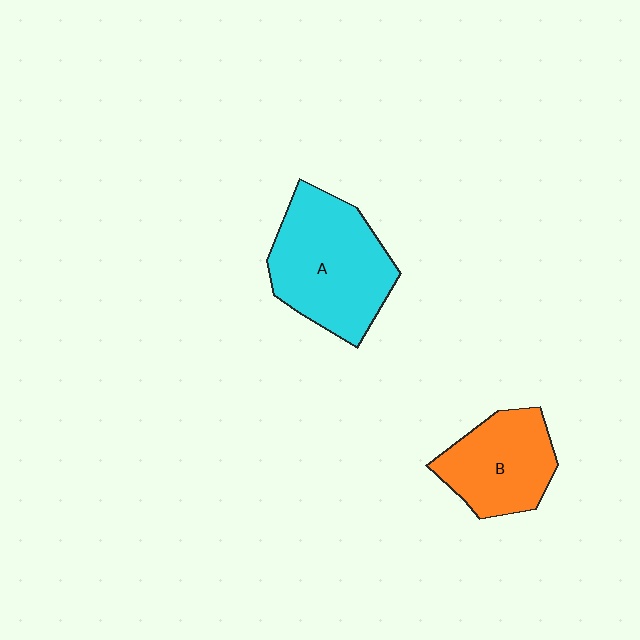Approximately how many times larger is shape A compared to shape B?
Approximately 1.4 times.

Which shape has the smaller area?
Shape B (orange).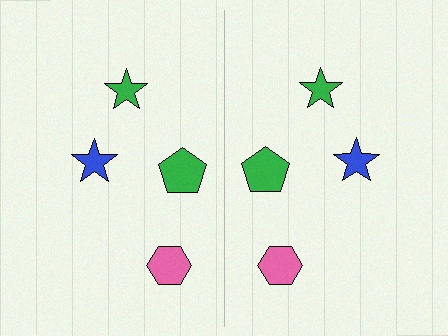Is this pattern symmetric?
Yes, this pattern has bilateral (reflection) symmetry.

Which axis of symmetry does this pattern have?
The pattern has a vertical axis of symmetry running through the center of the image.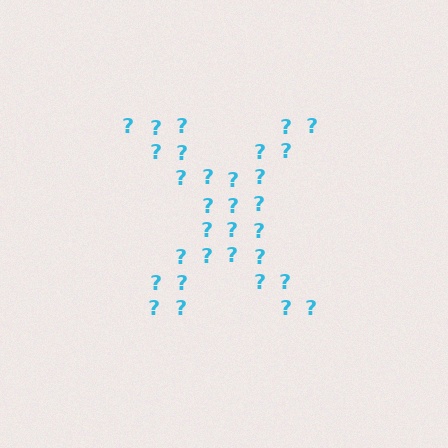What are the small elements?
The small elements are question marks.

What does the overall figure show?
The overall figure shows the letter X.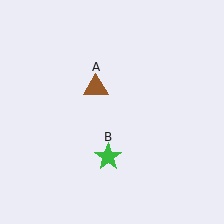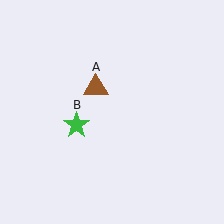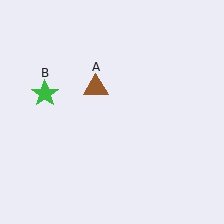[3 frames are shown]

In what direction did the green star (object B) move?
The green star (object B) moved up and to the left.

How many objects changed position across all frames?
1 object changed position: green star (object B).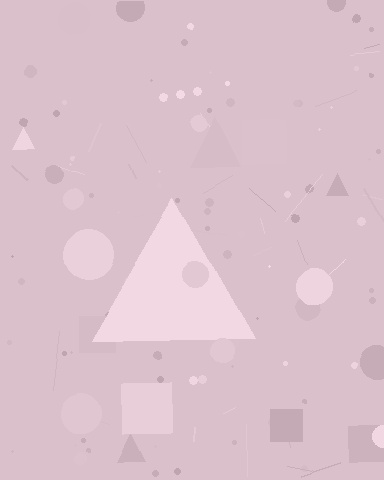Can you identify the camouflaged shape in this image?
The camouflaged shape is a triangle.